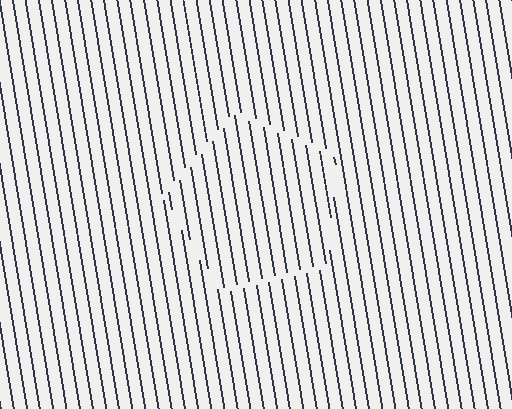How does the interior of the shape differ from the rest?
The interior of the shape contains the same grating, shifted by half a period — the contour is defined by the phase discontinuity where line-ends from the inner and outer gratings abut.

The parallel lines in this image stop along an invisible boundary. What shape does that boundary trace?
An illusory pentagon. The interior of the shape contains the same grating, shifted by half a period — the contour is defined by the phase discontinuity where line-ends from the inner and outer gratings abut.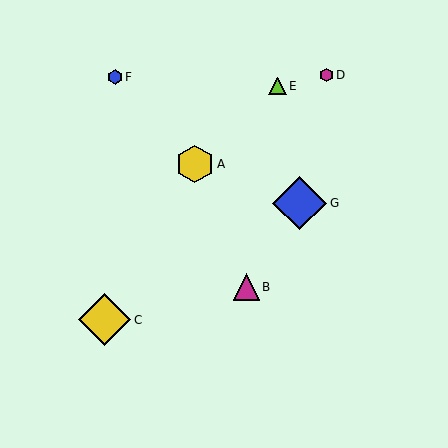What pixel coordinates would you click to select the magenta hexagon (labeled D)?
Click at (327, 75) to select the magenta hexagon D.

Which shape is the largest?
The blue diamond (labeled G) is the largest.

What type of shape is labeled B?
Shape B is a magenta triangle.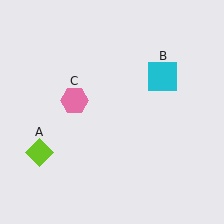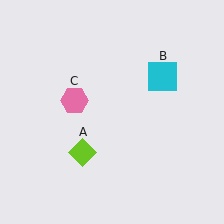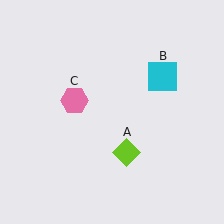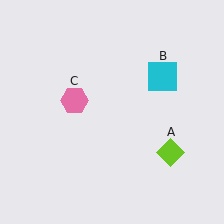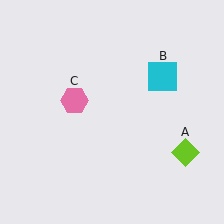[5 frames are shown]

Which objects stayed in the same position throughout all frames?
Cyan square (object B) and pink hexagon (object C) remained stationary.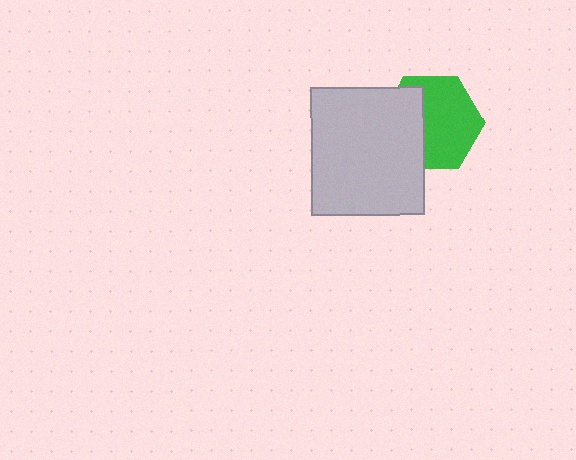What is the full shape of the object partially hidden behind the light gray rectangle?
The partially hidden object is a green hexagon.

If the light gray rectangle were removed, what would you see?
You would see the complete green hexagon.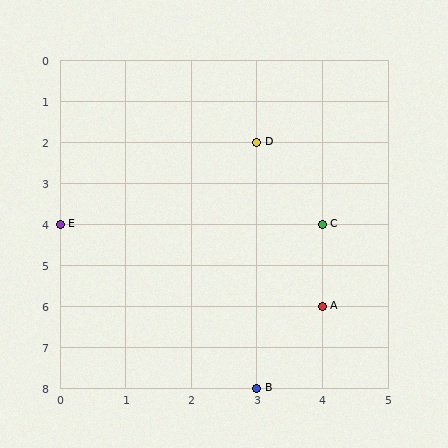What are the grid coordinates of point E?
Point E is at grid coordinates (0, 4).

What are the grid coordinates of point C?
Point C is at grid coordinates (4, 4).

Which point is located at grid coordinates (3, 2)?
Point D is at (3, 2).